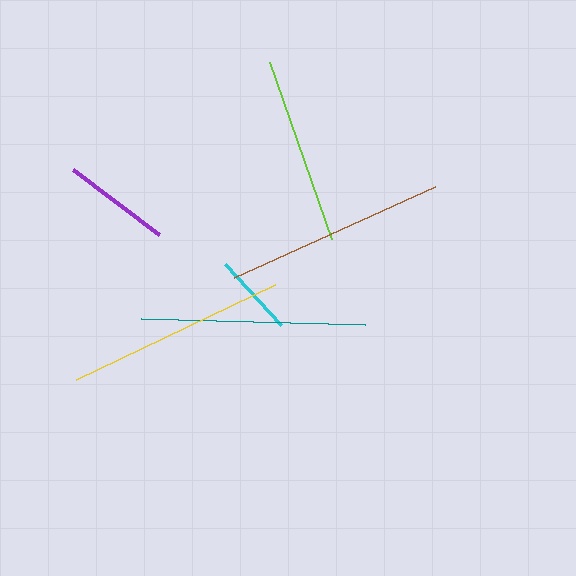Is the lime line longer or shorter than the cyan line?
The lime line is longer than the cyan line.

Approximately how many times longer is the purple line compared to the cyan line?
The purple line is approximately 1.3 times the length of the cyan line.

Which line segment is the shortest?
The cyan line is the shortest at approximately 83 pixels.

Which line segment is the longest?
The teal line is the longest at approximately 225 pixels.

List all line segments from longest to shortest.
From longest to shortest: teal, brown, yellow, lime, purple, cyan.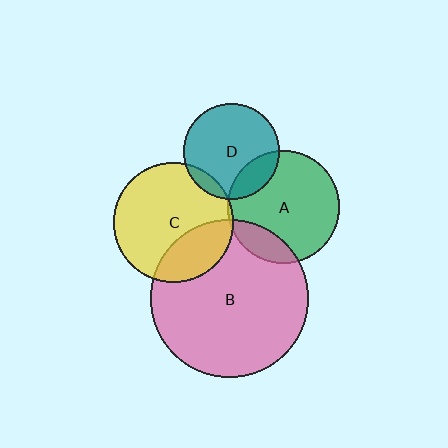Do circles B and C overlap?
Yes.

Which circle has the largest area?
Circle B (pink).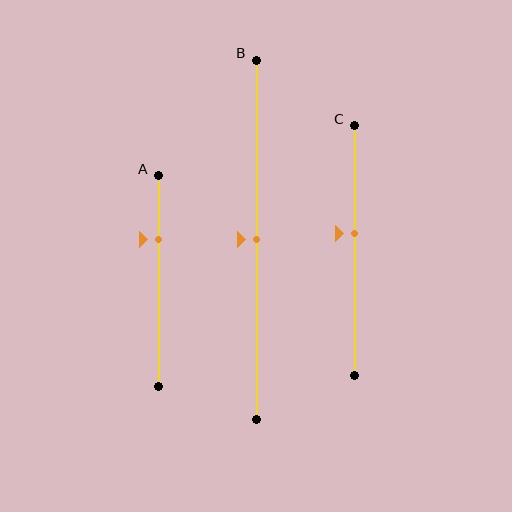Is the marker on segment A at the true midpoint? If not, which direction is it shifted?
No, the marker on segment A is shifted upward by about 20% of the segment length.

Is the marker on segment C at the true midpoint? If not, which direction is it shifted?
No, the marker on segment C is shifted upward by about 7% of the segment length.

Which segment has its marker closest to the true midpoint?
Segment B has its marker closest to the true midpoint.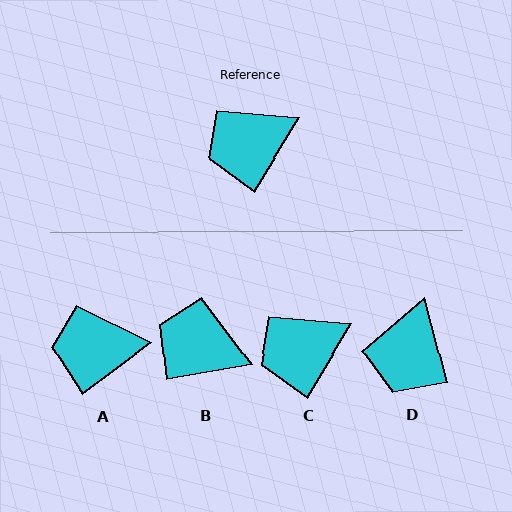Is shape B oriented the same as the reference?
No, it is off by about 49 degrees.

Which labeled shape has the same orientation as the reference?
C.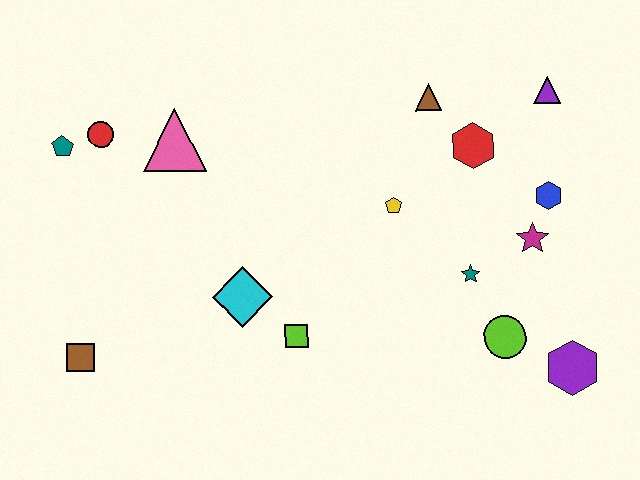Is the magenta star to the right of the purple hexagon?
No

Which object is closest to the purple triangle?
The red hexagon is closest to the purple triangle.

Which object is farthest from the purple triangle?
The brown square is farthest from the purple triangle.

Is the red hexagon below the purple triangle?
Yes